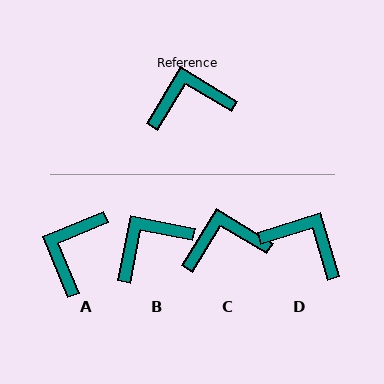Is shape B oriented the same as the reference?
No, it is off by about 20 degrees.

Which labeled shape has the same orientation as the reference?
C.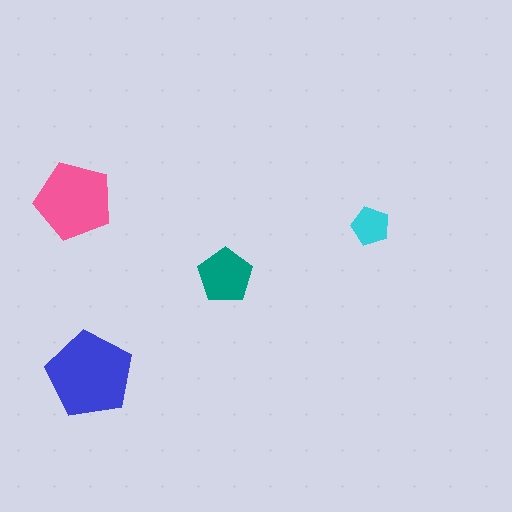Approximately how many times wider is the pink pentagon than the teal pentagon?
About 1.5 times wider.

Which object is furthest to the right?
The cyan pentagon is rightmost.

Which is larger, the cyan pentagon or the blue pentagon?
The blue one.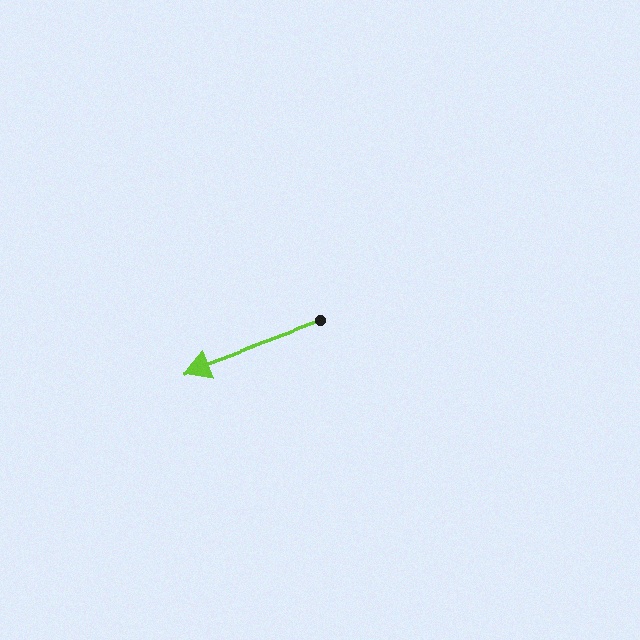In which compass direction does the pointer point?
West.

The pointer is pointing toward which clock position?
Roughly 8 o'clock.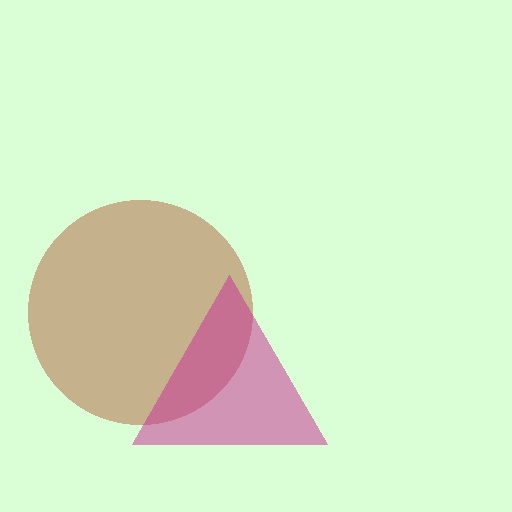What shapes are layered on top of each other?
The layered shapes are: a brown circle, a magenta triangle.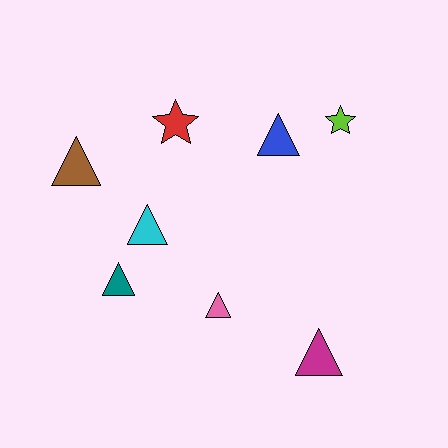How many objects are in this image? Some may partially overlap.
There are 8 objects.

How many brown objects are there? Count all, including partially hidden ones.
There is 1 brown object.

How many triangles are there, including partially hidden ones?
There are 6 triangles.